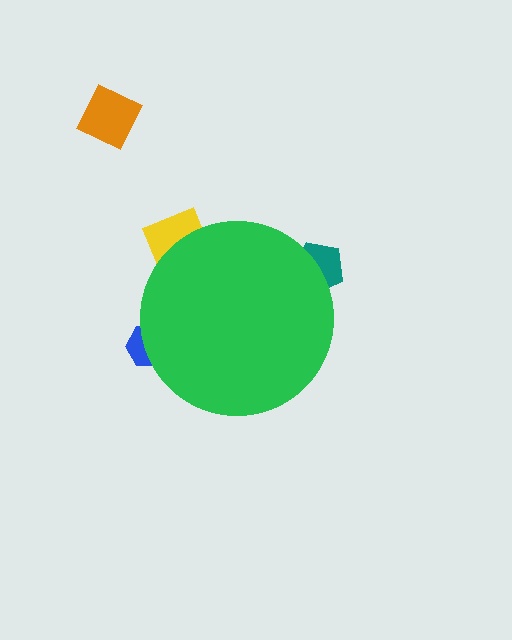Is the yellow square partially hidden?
Yes, the yellow square is partially hidden behind the green circle.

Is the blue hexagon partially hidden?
Yes, the blue hexagon is partially hidden behind the green circle.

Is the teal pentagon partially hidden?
Yes, the teal pentagon is partially hidden behind the green circle.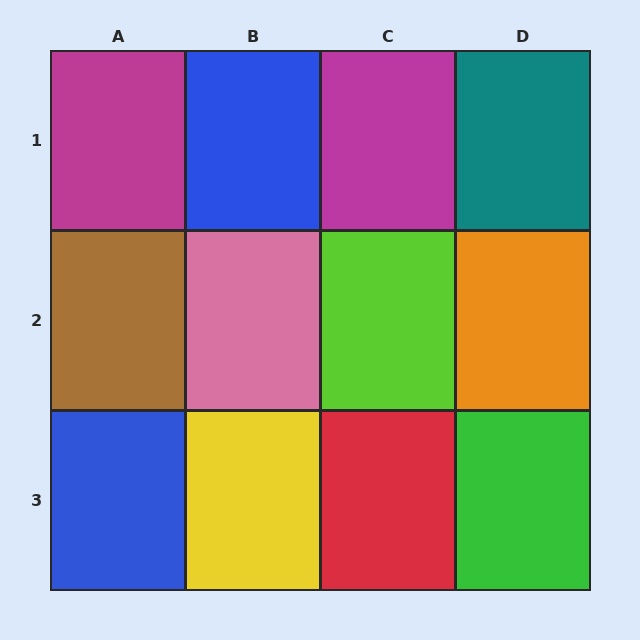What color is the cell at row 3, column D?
Green.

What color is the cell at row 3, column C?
Red.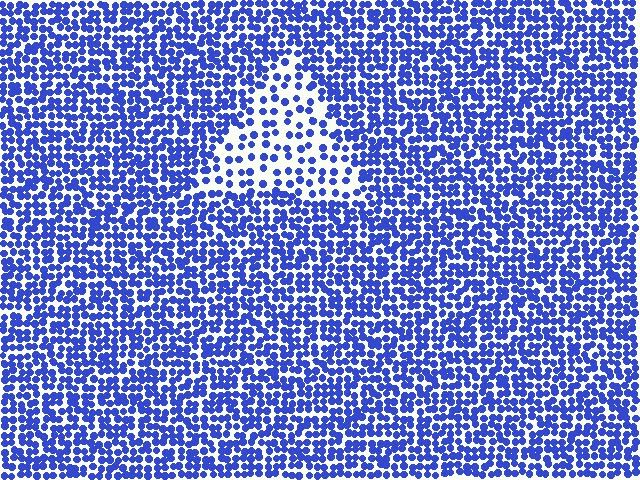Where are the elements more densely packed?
The elements are more densely packed outside the triangle boundary.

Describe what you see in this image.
The image contains small blue elements arranged at two different densities. A triangle-shaped region is visible where the elements are less densely packed than the surrounding area.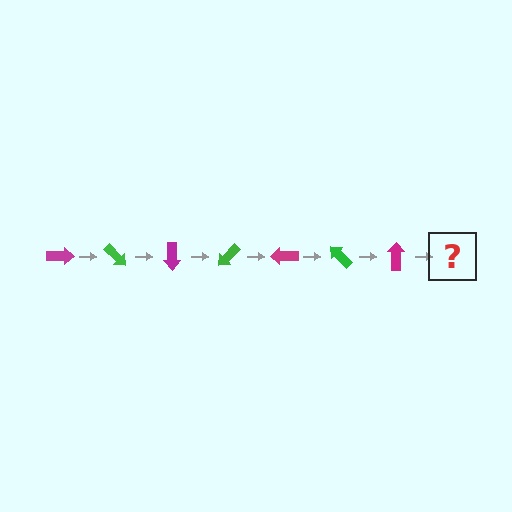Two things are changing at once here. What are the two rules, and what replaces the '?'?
The two rules are that it rotates 45 degrees each step and the color cycles through magenta and green. The '?' should be a green arrow, rotated 315 degrees from the start.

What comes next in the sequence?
The next element should be a green arrow, rotated 315 degrees from the start.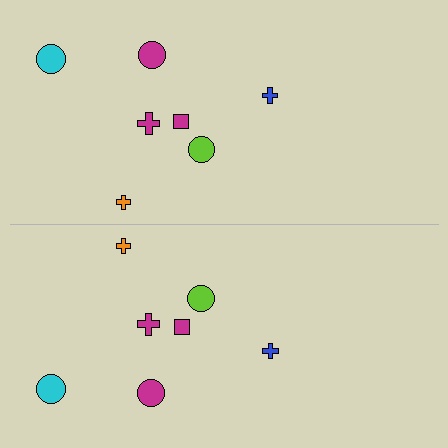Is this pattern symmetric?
Yes, this pattern has bilateral (reflection) symmetry.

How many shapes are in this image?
There are 14 shapes in this image.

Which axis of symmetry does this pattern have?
The pattern has a horizontal axis of symmetry running through the center of the image.